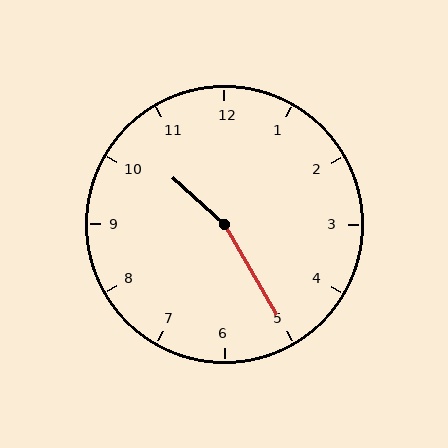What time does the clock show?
10:25.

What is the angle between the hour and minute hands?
Approximately 162 degrees.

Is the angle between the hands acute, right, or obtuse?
It is obtuse.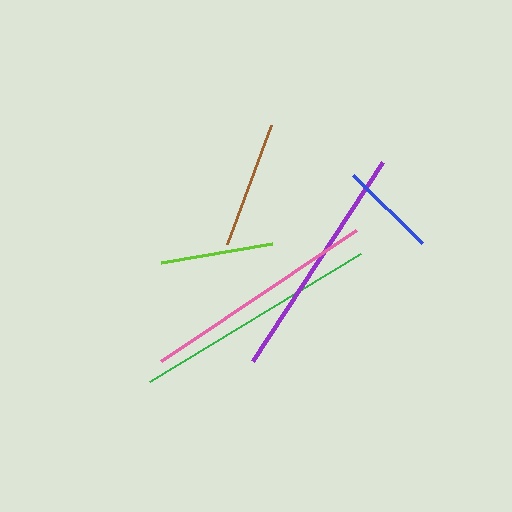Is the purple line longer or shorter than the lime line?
The purple line is longer than the lime line.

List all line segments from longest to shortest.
From longest to shortest: green, purple, pink, brown, lime, blue.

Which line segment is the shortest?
The blue line is the shortest at approximately 97 pixels.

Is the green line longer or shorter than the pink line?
The green line is longer than the pink line.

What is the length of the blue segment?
The blue segment is approximately 97 pixels long.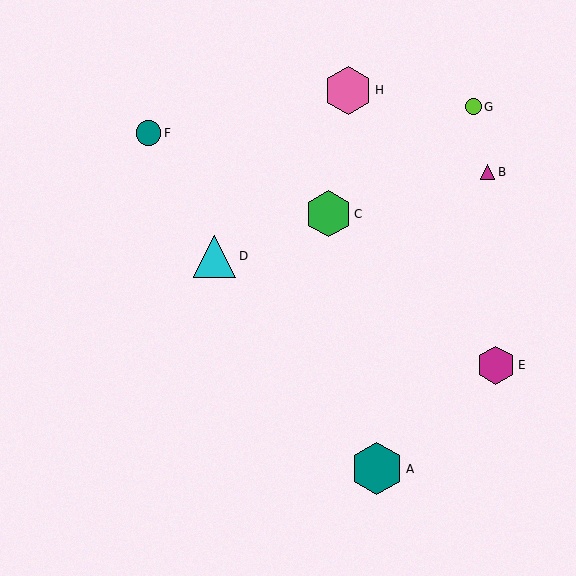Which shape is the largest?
The teal hexagon (labeled A) is the largest.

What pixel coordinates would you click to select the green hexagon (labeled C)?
Click at (328, 214) to select the green hexagon C.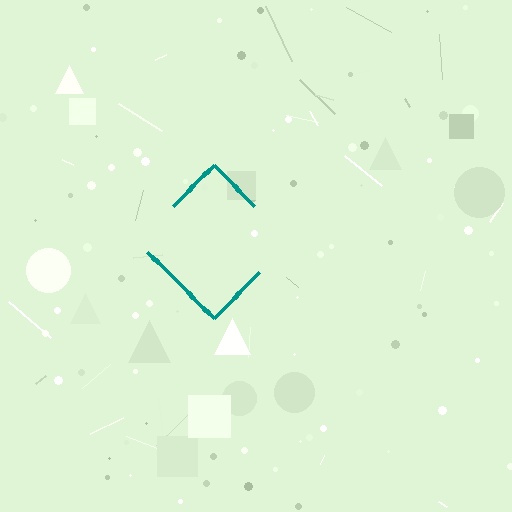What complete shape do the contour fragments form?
The contour fragments form a diamond.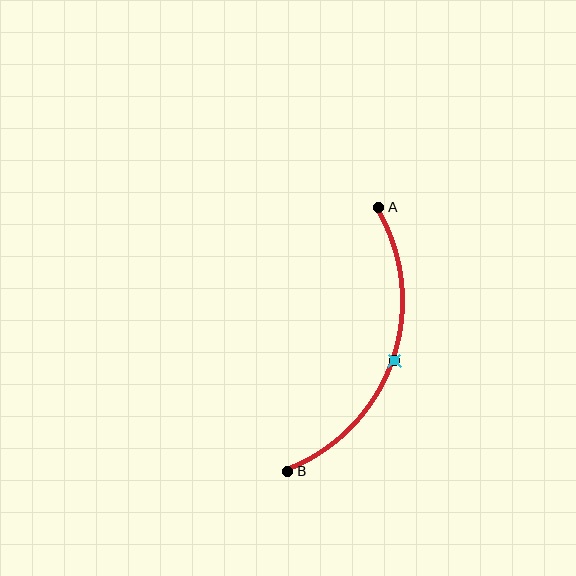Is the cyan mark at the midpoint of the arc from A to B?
Yes. The cyan mark lies on the arc at equal arc-length from both A and B — it is the arc midpoint.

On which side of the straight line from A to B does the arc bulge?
The arc bulges to the right of the straight line connecting A and B.